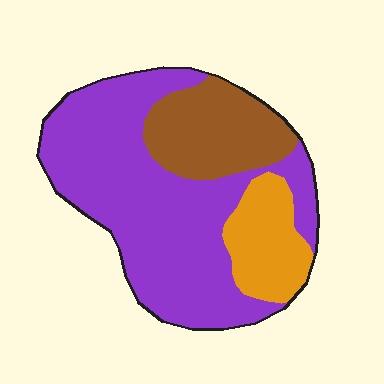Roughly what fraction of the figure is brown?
Brown takes up about one fifth (1/5) of the figure.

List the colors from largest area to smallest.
From largest to smallest: purple, brown, orange.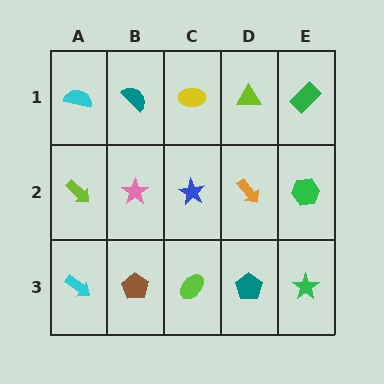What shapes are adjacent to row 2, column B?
A teal semicircle (row 1, column B), a brown pentagon (row 3, column B), a lime arrow (row 2, column A), a blue star (row 2, column C).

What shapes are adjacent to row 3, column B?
A pink star (row 2, column B), a cyan arrow (row 3, column A), a lime ellipse (row 3, column C).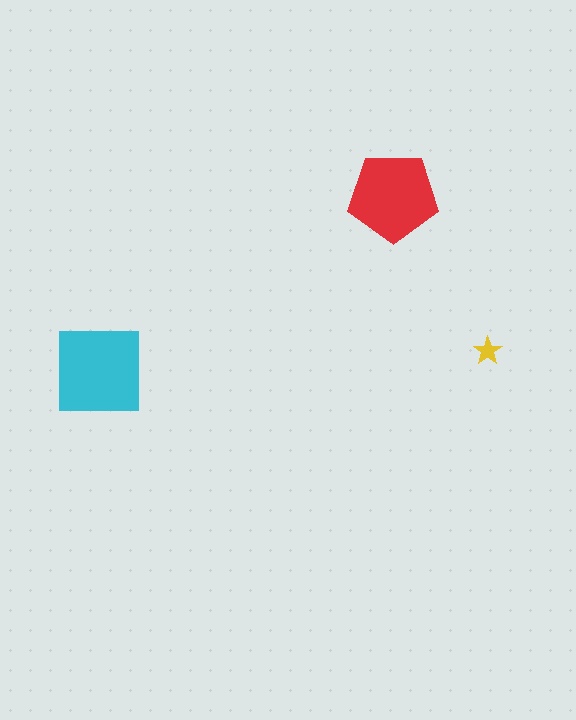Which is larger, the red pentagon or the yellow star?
The red pentagon.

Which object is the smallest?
The yellow star.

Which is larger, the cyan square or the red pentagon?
The cyan square.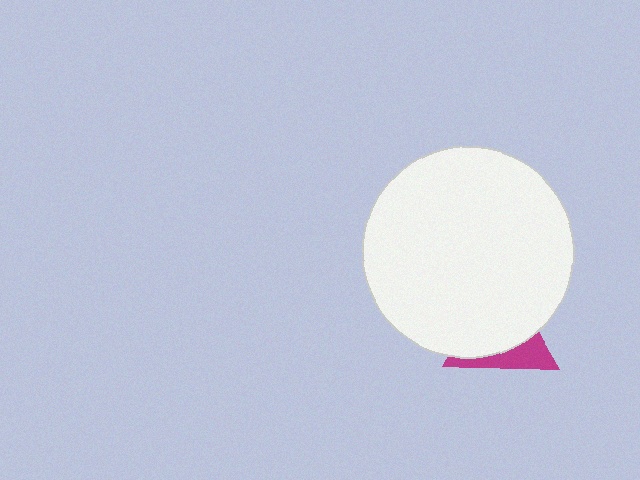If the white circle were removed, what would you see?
You would see the complete magenta triangle.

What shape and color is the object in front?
The object in front is a white circle.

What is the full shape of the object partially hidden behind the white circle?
The partially hidden object is a magenta triangle.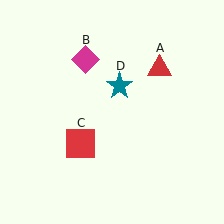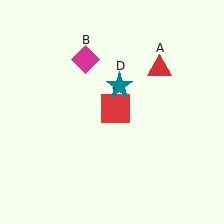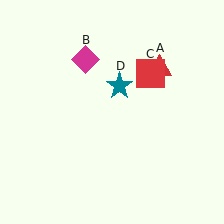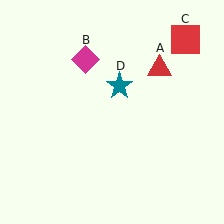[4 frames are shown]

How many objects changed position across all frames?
1 object changed position: red square (object C).